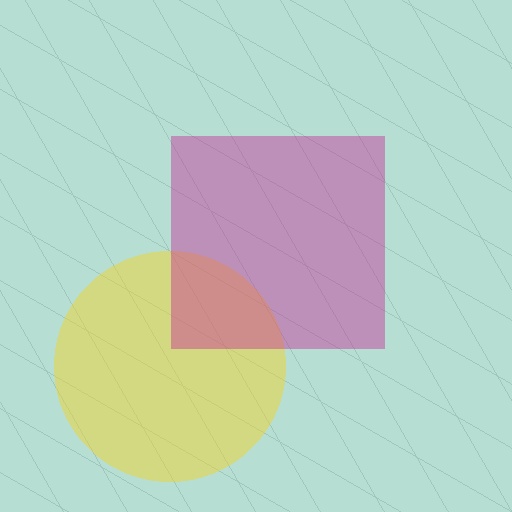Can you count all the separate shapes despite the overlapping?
Yes, there are 2 separate shapes.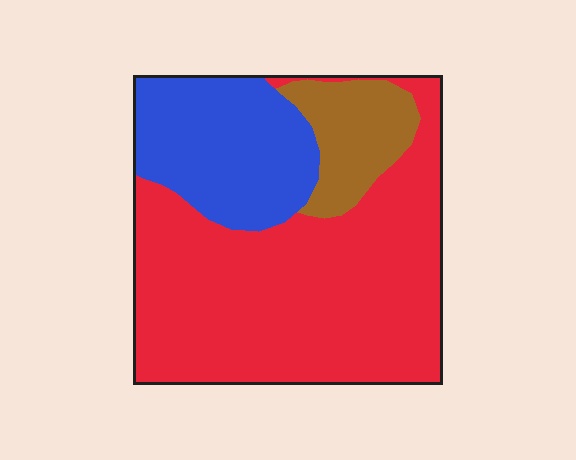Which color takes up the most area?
Red, at roughly 65%.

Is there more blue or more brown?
Blue.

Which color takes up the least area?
Brown, at roughly 10%.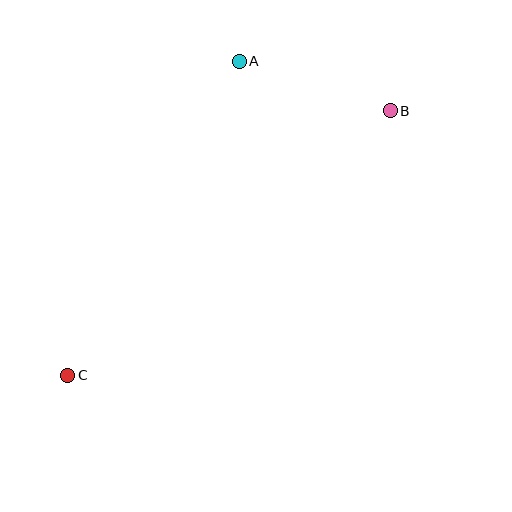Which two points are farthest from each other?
Points B and C are farthest from each other.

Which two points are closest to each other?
Points A and B are closest to each other.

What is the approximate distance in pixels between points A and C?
The distance between A and C is approximately 358 pixels.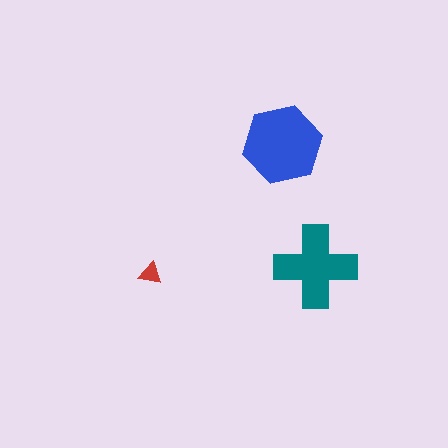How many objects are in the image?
There are 3 objects in the image.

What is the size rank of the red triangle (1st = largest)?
3rd.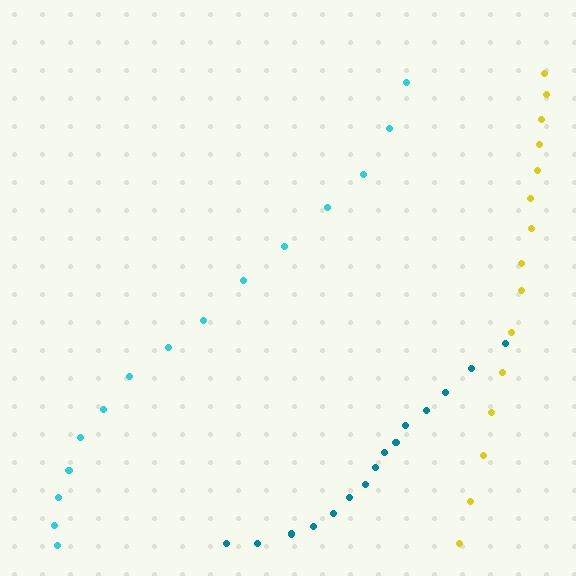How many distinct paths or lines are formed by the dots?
There are 3 distinct paths.